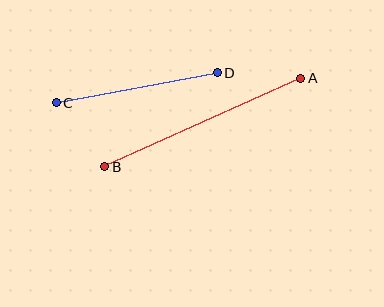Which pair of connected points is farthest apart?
Points A and B are farthest apart.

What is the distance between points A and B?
The distance is approximately 215 pixels.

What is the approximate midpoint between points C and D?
The midpoint is at approximately (137, 88) pixels.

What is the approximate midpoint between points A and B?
The midpoint is at approximately (203, 123) pixels.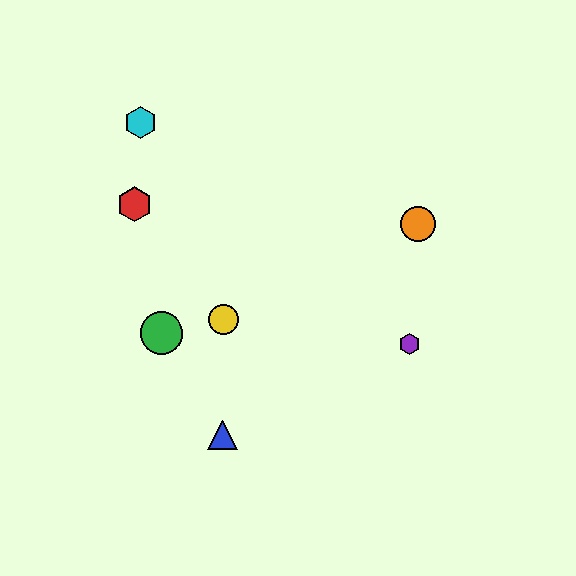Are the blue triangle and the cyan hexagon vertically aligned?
No, the blue triangle is at x≈223 and the cyan hexagon is at x≈140.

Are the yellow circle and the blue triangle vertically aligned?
Yes, both are at x≈223.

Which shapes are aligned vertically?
The blue triangle, the yellow circle are aligned vertically.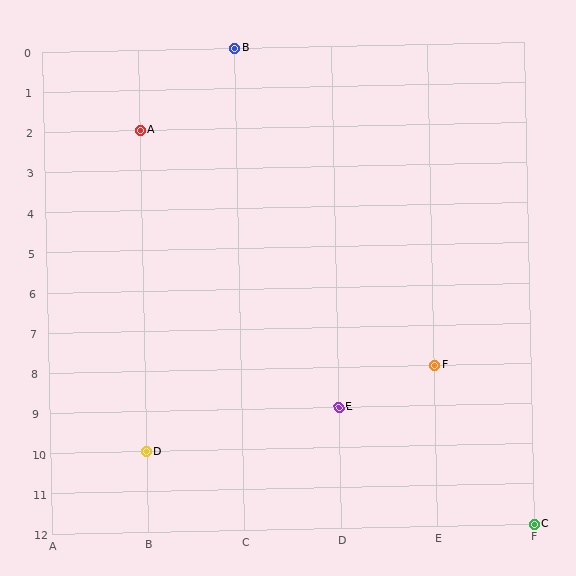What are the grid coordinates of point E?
Point E is at grid coordinates (D, 9).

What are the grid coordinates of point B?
Point B is at grid coordinates (C, 0).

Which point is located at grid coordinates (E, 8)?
Point F is at (E, 8).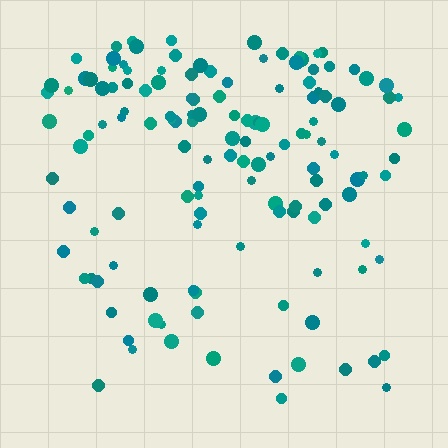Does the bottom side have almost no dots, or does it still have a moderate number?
Still a moderate number, just noticeably fewer than the top.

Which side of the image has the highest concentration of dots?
The top.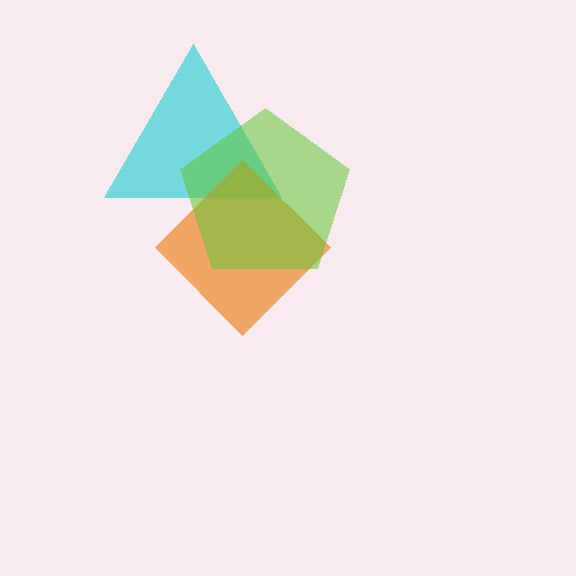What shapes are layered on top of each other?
The layered shapes are: a cyan triangle, an orange diamond, a lime pentagon.